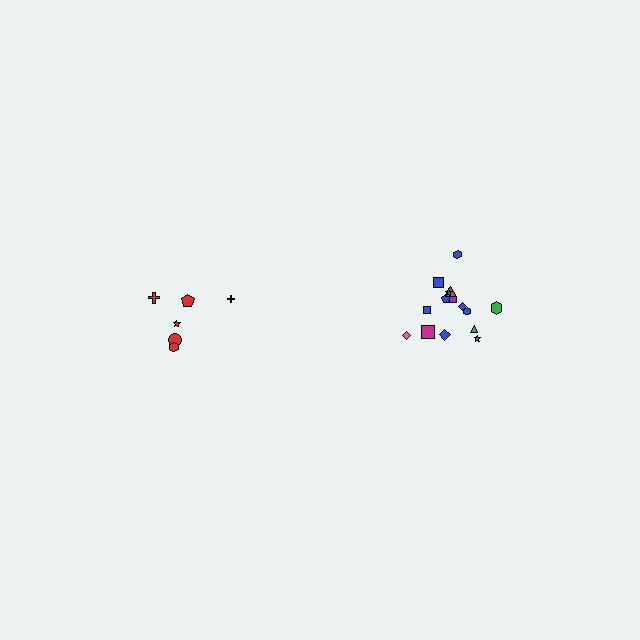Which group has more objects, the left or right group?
The right group.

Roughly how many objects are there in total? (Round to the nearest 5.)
Roughly 20 objects in total.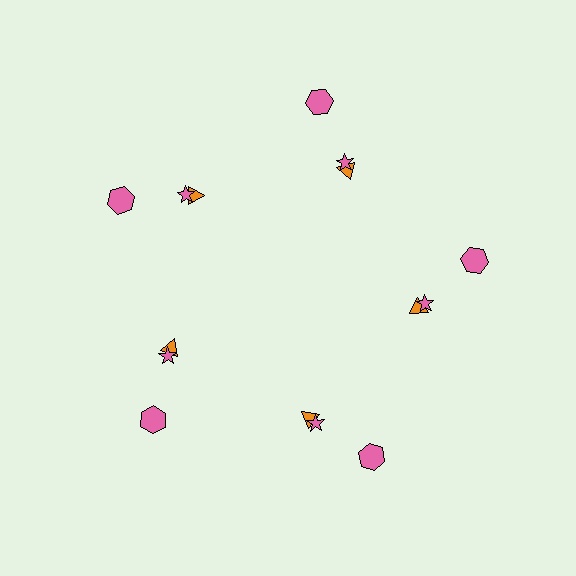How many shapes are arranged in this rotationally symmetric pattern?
There are 15 shapes, arranged in 5 groups of 3.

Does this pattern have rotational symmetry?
Yes, this pattern has 5-fold rotational symmetry. It looks the same after rotating 72 degrees around the center.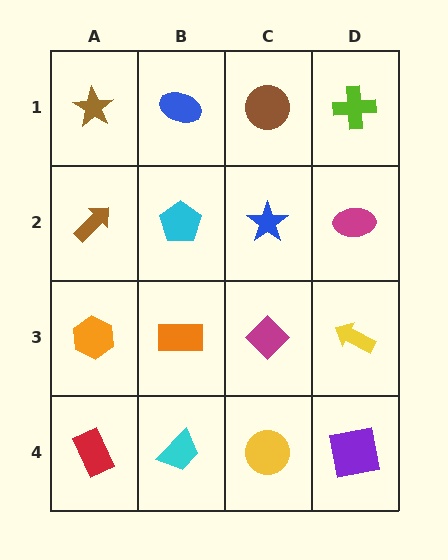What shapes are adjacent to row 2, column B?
A blue ellipse (row 1, column B), an orange rectangle (row 3, column B), a brown arrow (row 2, column A), a blue star (row 2, column C).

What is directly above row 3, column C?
A blue star.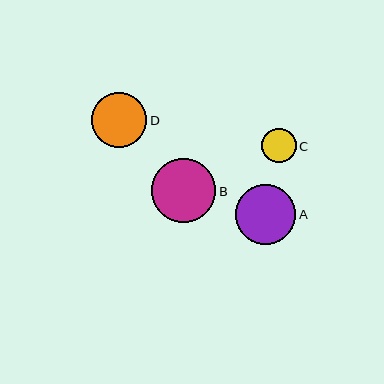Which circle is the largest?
Circle B is the largest with a size of approximately 64 pixels.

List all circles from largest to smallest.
From largest to smallest: B, A, D, C.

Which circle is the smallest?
Circle C is the smallest with a size of approximately 34 pixels.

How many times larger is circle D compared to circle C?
Circle D is approximately 1.6 times the size of circle C.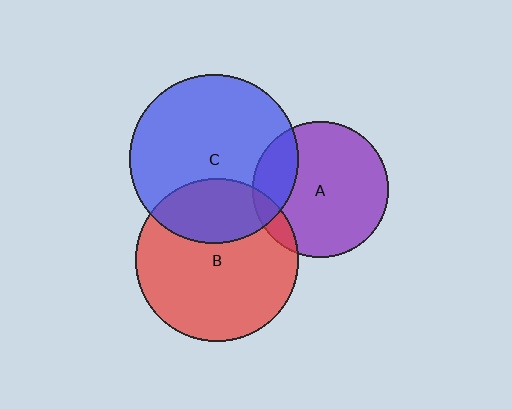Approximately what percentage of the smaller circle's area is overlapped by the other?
Approximately 20%.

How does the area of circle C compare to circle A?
Approximately 1.6 times.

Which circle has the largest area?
Circle C (blue).